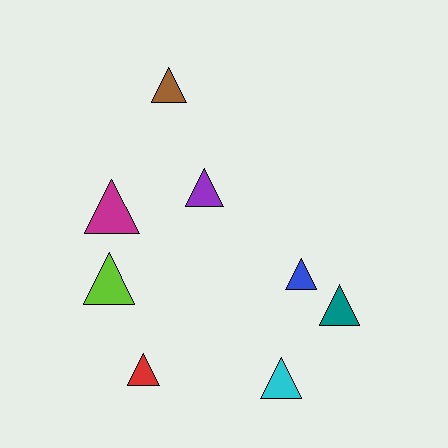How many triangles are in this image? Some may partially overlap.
There are 8 triangles.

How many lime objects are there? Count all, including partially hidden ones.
There is 1 lime object.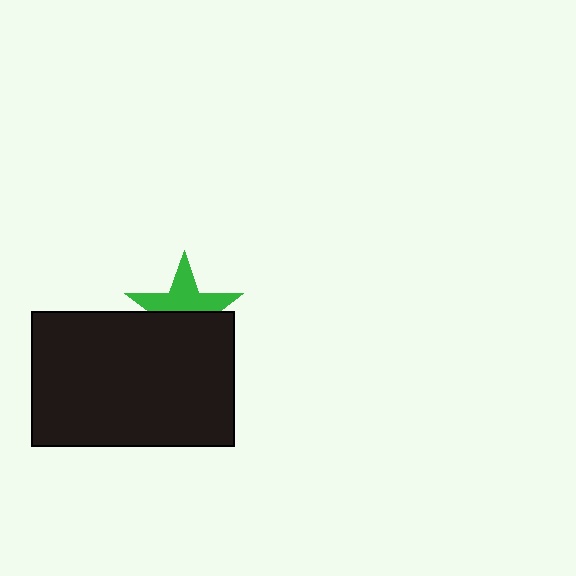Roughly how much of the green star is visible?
About half of it is visible (roughly 51%).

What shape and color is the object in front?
The object in front is a black rectangle.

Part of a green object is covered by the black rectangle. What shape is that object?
It is a star.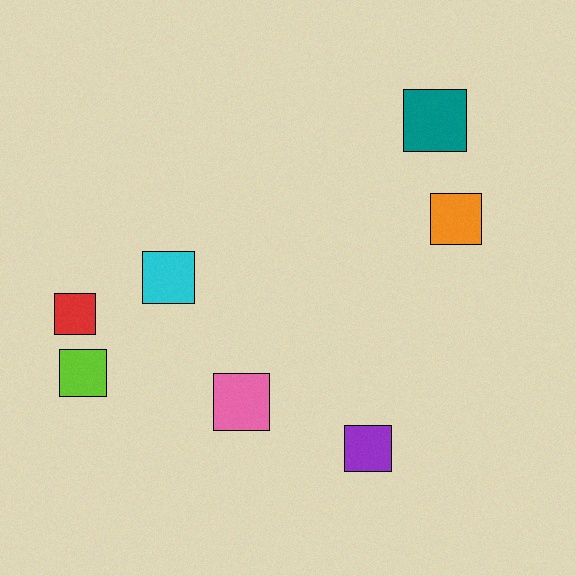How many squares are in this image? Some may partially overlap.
There are 7 squares.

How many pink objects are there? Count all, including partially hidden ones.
There is 1 pink object.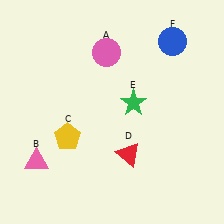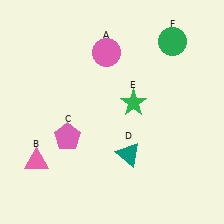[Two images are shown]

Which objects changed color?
C changed from yellow to pink. D changed from red to teal. F changed from blue to green.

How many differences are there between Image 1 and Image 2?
There are 3 differences between the two images.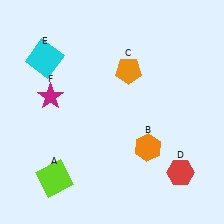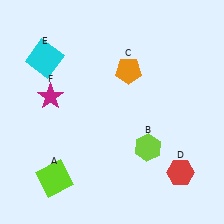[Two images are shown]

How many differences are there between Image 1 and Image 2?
There is 1 difference between the two images.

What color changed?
The hexagon (B) changed from orange in Image 1 to lime in Image 2.